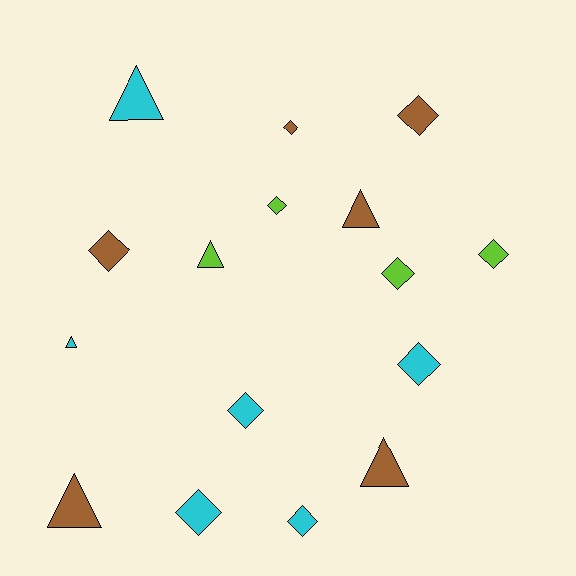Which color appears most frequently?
Brown, with 6 objects.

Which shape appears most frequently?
Diamond, with 10 objects.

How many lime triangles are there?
There is 1 lime triangle.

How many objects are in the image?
There are 16 objects.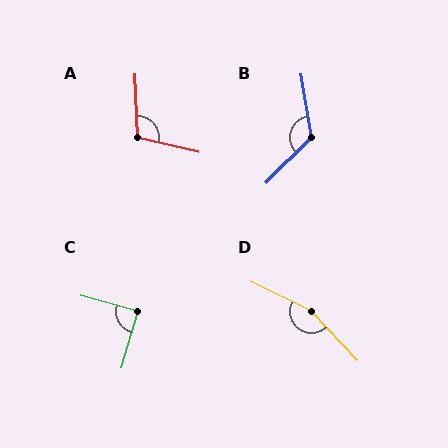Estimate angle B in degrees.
Approximately 125 degrees.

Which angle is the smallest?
C, at approximately 90 degrees.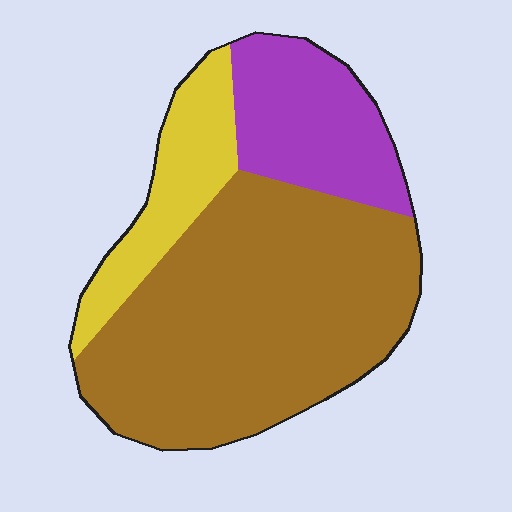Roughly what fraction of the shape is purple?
Purple takes up about one fifth (1/5) of the shape.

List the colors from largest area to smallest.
From largest to smallest: brown, purple, yellow.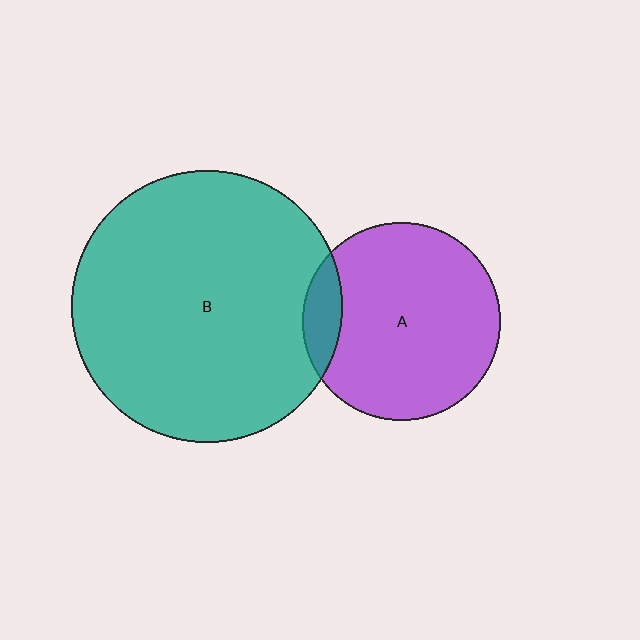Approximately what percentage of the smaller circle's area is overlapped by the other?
Approximately 10%.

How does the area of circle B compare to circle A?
Approximately 1.9 times.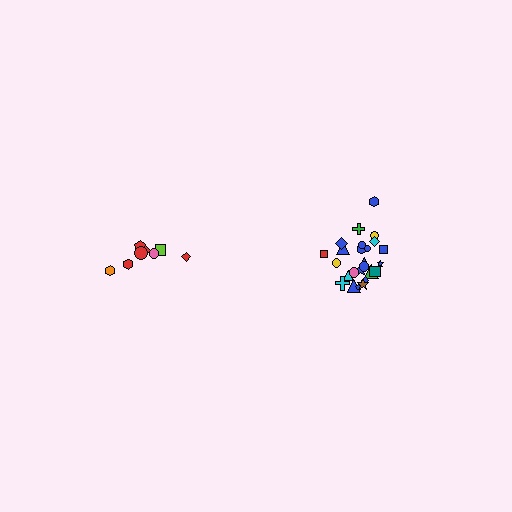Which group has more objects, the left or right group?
The right group.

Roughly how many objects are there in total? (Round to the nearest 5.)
Roughly 35 objects in total.